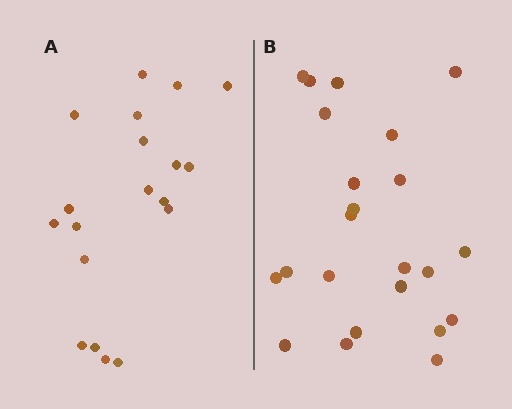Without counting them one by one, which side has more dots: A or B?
Region B (the right region) has more dots.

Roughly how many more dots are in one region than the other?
Region B has about 4 more dots than region A.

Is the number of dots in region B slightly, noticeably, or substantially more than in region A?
Region B has only slightly more — the two regions are fairly close. The ratio is roughly 1.2 to 1.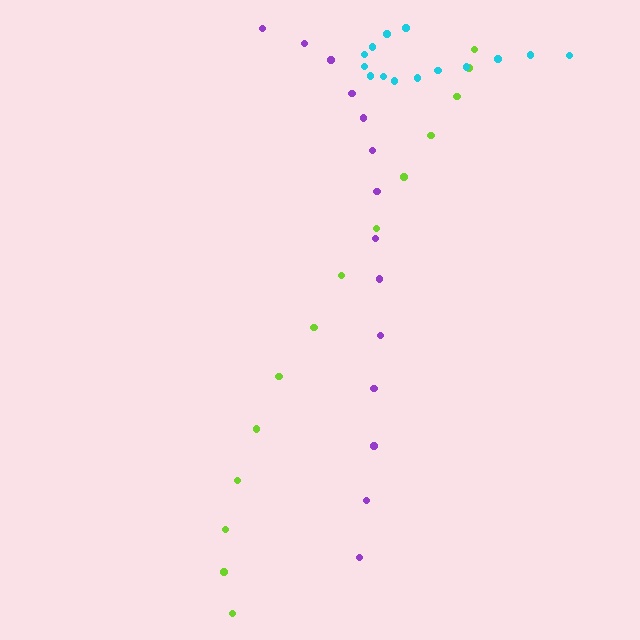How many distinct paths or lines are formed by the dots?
There are 3 distinct paths.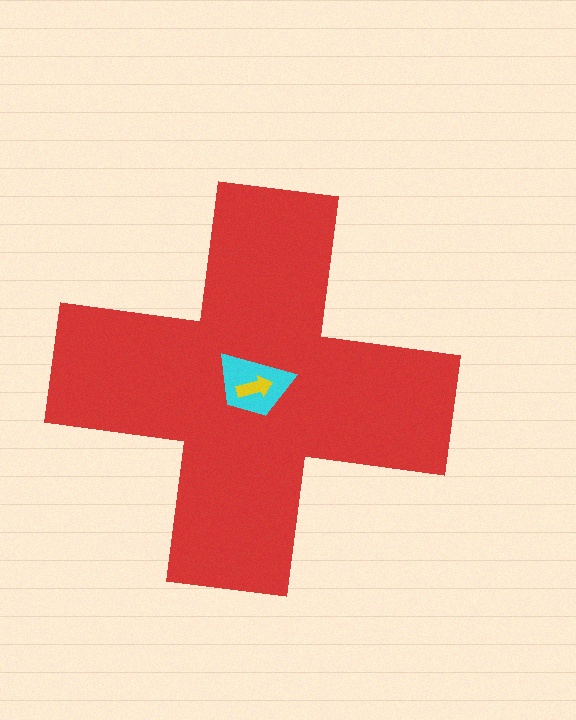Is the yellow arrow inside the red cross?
Yes.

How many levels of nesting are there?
3.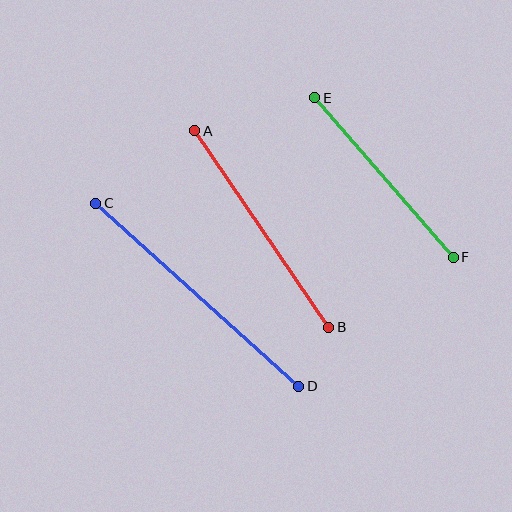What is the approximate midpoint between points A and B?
The midpoint is at approximately (262, 229) pixels.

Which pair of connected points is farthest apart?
Points C and D are farthest apart.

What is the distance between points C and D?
The distance is approximately 273 pixels.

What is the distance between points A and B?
The distance is approximately 238 pixels.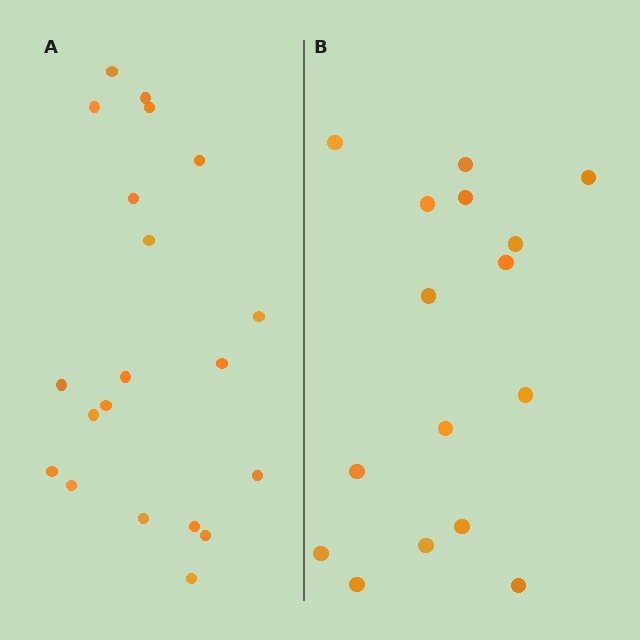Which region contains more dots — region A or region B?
Region A (the left region) has more dots.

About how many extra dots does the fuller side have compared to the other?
Region A has about 4 more dots than region B.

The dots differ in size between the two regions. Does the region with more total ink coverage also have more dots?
No. Region B has more total ink coverage because its dots are larger, but region A actually contains more individual dots. Total area can be misleading — the number of items is what matters here.